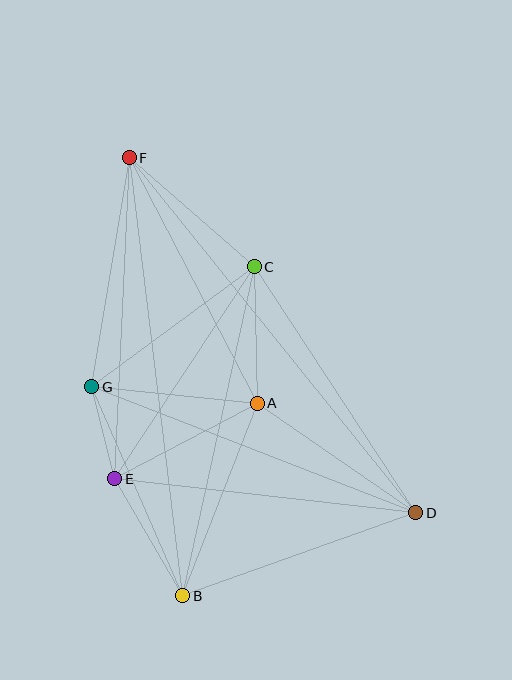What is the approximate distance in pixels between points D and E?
The distance between D and E is approximately 303 pixels.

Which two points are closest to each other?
Points E and G are closest to each other.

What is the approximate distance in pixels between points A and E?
The distance between A and E is approximately 161 pixels.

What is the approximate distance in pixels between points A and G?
The distance between A and G is approximately 166 pixels.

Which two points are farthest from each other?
Points D and F are farthest from each other.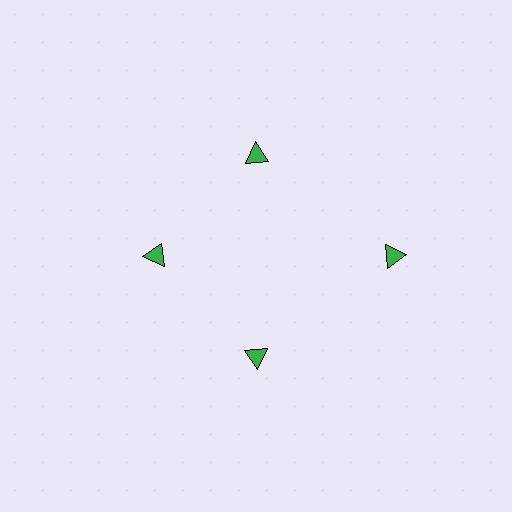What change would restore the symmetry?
The symmetry would be restored by moving it inward, back onto the ring so that all 4 triangles sit at equal angles and equal distance from the center.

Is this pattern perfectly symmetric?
No. The 4 green triangles are arranged in a ring, but one element near the 3 o'clock position is pushed outward from the center, breaking the 4-fold rotational symmetry.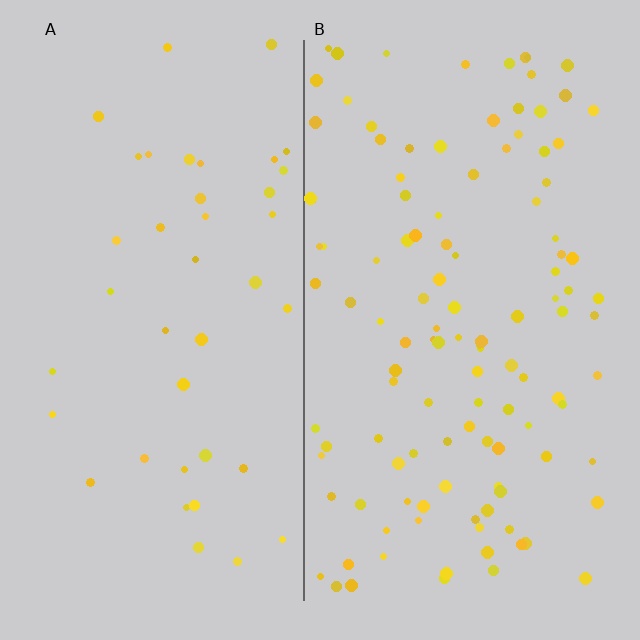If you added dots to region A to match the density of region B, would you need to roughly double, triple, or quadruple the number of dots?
Approximately triple.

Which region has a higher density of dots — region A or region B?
B (the right).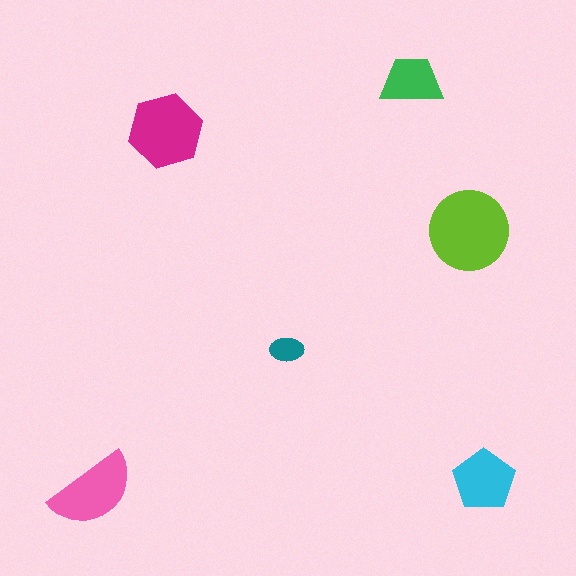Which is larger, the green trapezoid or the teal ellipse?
The green trapezoid.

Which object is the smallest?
The teal ellipse.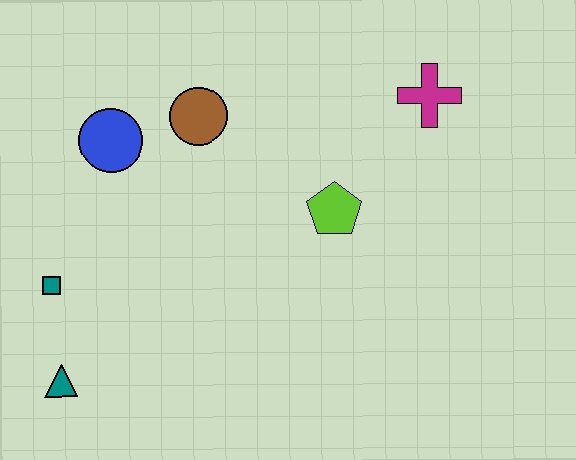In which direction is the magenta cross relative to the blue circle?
The magenta cross is to the right of the blue circle.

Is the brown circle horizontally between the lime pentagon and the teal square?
Yes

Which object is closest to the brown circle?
The blue circle is closest to the brown circle.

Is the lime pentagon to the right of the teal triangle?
Yes